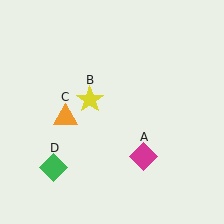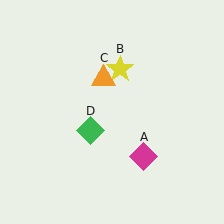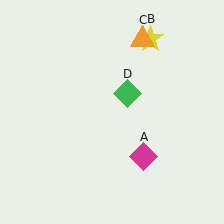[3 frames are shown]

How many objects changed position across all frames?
3 objects changed position: yellow star (object B), orange triangle (object C), green diamond (object D).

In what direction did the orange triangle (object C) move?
The orange triangle (object C) moved up and to the right.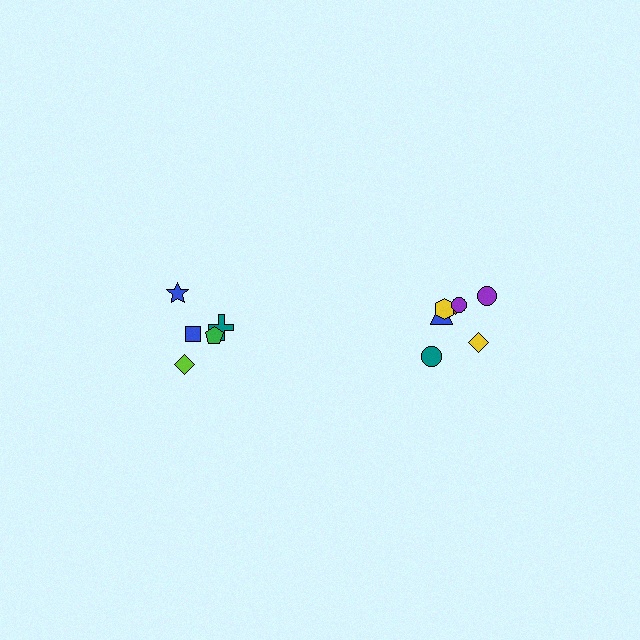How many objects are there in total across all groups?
There are 12 objects.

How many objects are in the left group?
There are 5 objects.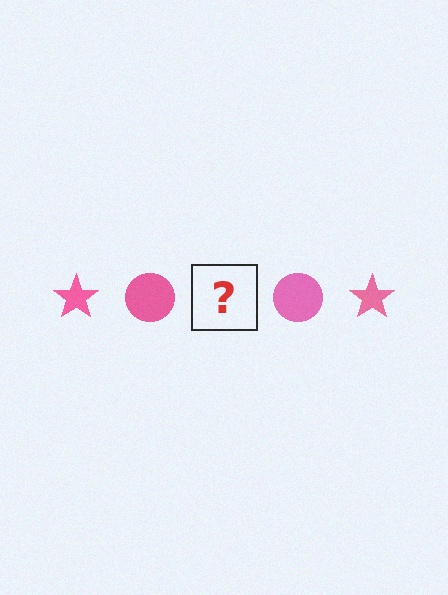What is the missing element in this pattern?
The missing element is a pink star.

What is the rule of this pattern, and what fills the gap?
The rule is that the pattern cycles through star, circle shapes in pink. The gap should be filled with a pink star.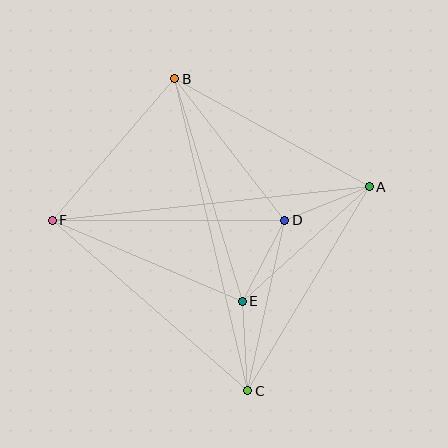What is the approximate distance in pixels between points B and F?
The distance between B and F is approximately 187 pixels.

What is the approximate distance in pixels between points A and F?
The distance between A and F is approximately 318 pixels.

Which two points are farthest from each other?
Points B and C are farthest from each other.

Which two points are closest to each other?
Points C and E are closest to each other.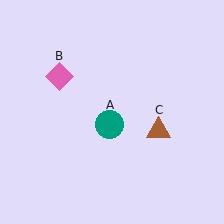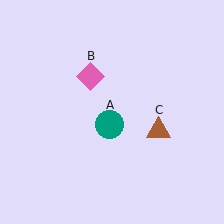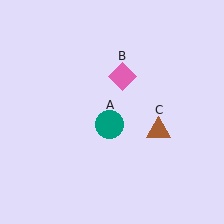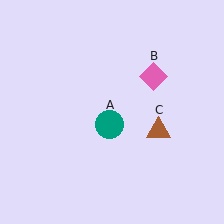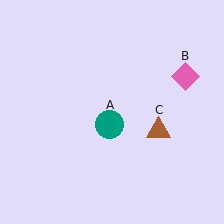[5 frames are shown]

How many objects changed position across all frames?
1 object changed position: pink diamond (object B).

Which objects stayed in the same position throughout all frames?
Teal circle (object A) and brown triangle (object C) remained stationary.